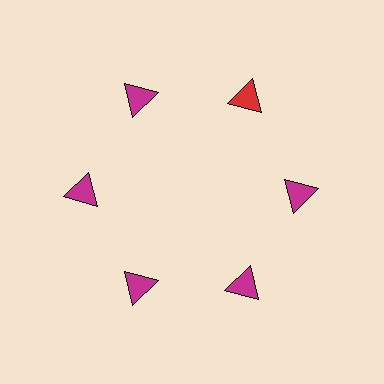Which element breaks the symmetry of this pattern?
The red triangle at roughly the 1 o'clock position breaks the symmetry. All other shapes are magenta triangles.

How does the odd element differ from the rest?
It has a different color: red instead of magenta.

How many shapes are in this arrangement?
There are 6 shapes arranged in a ring pattern.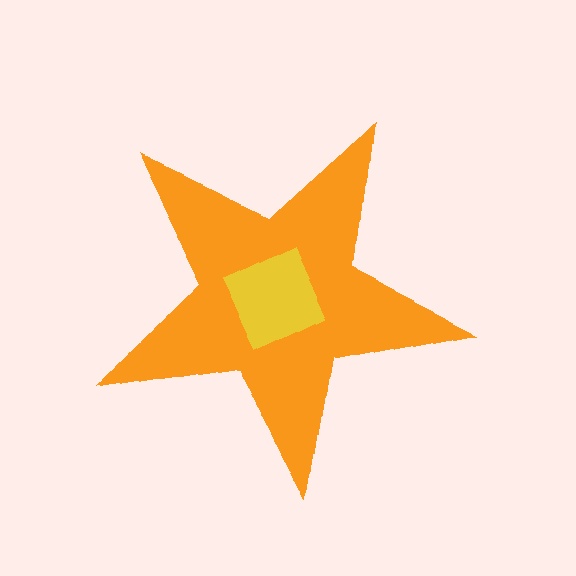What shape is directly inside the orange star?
The yellow diamond.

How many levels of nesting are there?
2.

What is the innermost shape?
The yellow diamond.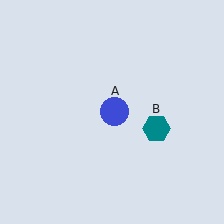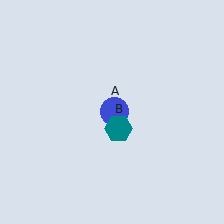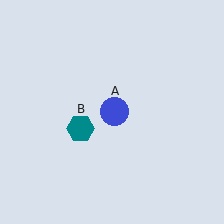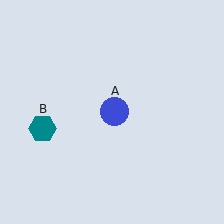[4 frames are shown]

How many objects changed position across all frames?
1 object changed position: teal hexagon (object B).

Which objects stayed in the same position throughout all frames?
Blue circle (object A) remained stationary.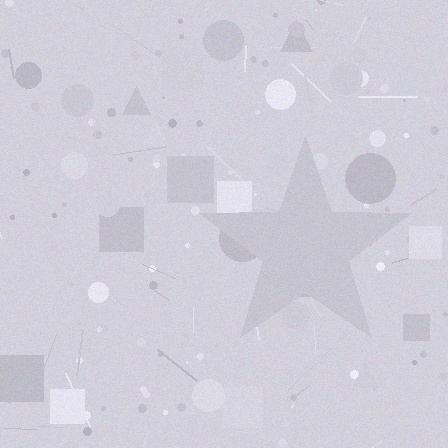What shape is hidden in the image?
A star is hidden in the image.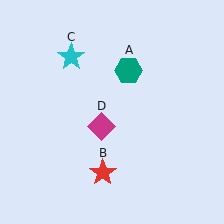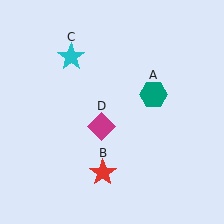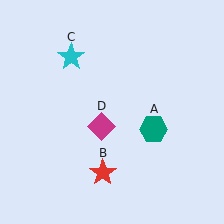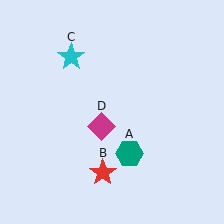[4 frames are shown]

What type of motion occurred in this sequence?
The teal hexagon (object A) rotated clockwise around the center of the scene.